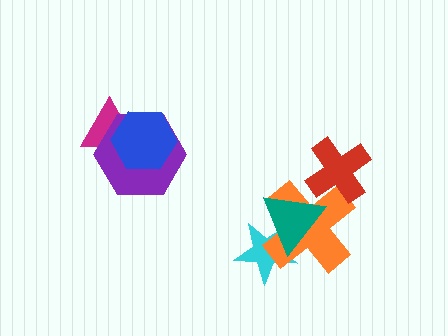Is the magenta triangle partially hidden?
Yes, it is partially covered by another shape.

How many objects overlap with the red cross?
1 object overlaps with the red cross.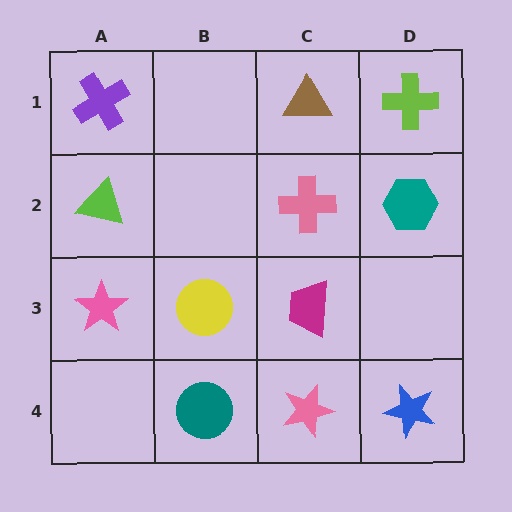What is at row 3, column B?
A yellow circle.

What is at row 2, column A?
A lime triangle.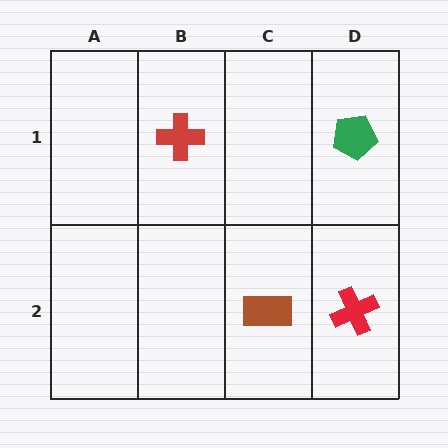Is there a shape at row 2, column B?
No, that cell is empty.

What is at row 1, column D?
A green pentagon.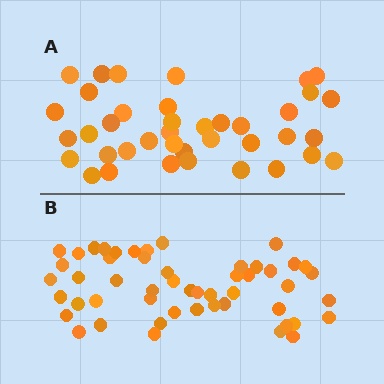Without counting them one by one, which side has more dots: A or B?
Region B (the bottom region) has more dots.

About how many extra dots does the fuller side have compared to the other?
Region B has roughly 12 or so more dots than region A.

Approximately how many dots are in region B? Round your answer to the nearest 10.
About 50 dots. (The exact count is 51, which rounds to 50.)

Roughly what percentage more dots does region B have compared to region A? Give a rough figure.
About 30% more.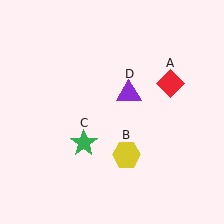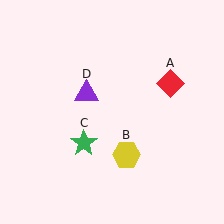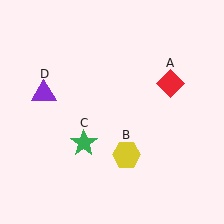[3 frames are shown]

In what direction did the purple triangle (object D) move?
The purple triangle (object D) moved left.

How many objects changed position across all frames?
1 object changed position: purple triangle (object D).